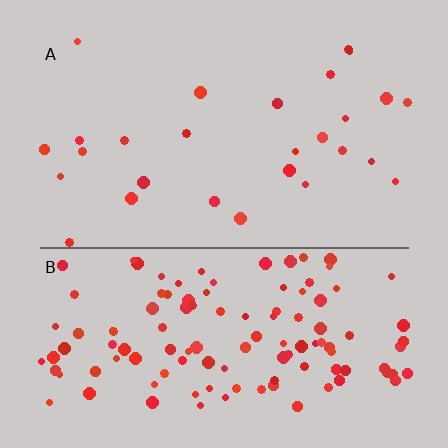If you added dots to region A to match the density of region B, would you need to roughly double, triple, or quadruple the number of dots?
Approximately quadruple.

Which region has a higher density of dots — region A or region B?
B (the bottom).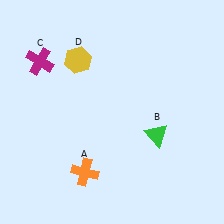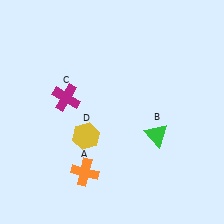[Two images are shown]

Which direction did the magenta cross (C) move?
The magenta cross (C) moved down.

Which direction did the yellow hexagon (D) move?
The yellow hexagon (D) moved down.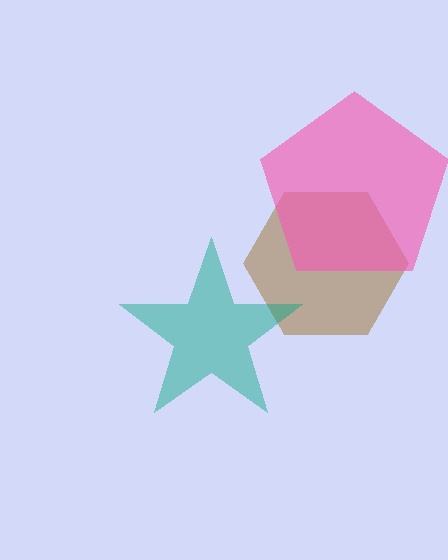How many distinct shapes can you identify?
There are 3 distinct shapes: a brown hexagon, a pink pentagon, a teal star.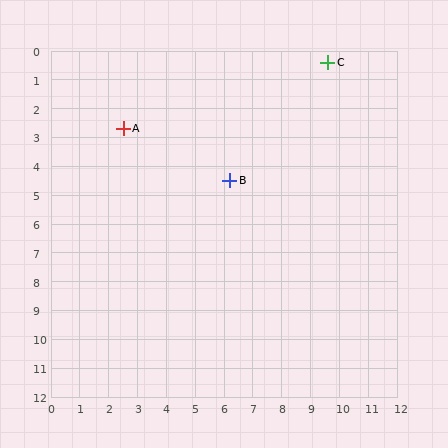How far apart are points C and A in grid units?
Points C and A are about 7.5 grid units apart.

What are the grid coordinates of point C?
Point C is at approximately (9.6, 0.4).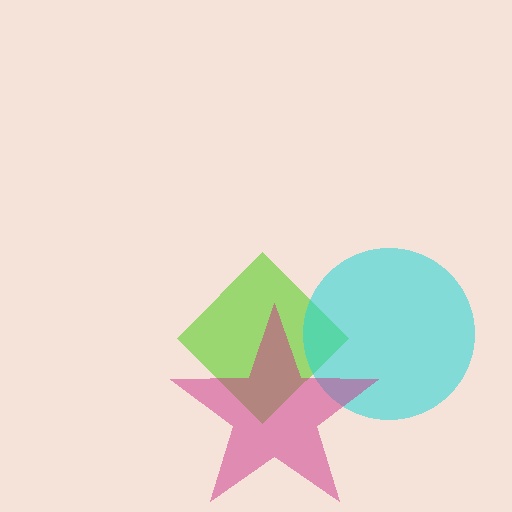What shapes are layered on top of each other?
The layered shapes are: a lime diamond, a cyan circle, a magenta star.